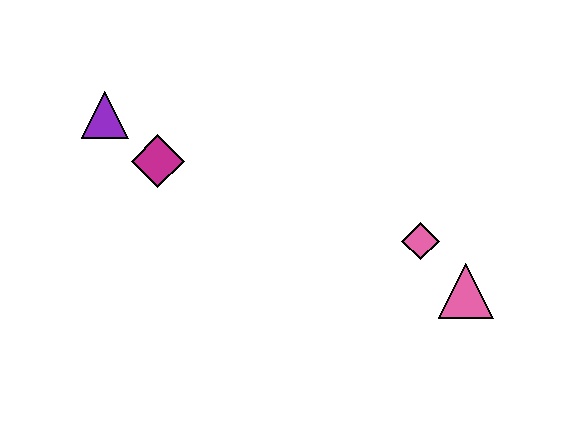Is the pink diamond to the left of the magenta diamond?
No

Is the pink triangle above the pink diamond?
No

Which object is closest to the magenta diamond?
The purple triangle is closest to the magenta diamond.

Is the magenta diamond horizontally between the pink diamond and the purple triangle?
Yes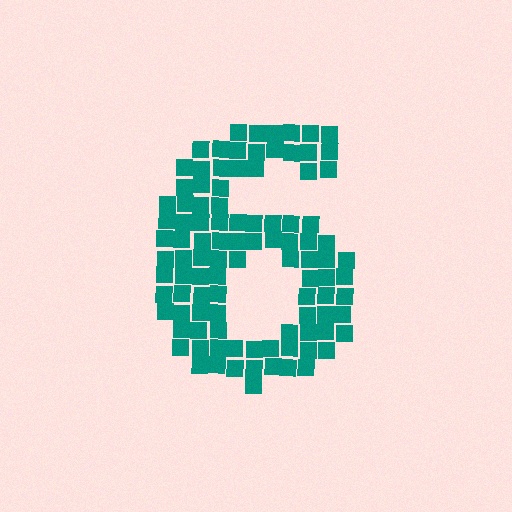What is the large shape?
The large shape is the digit 6.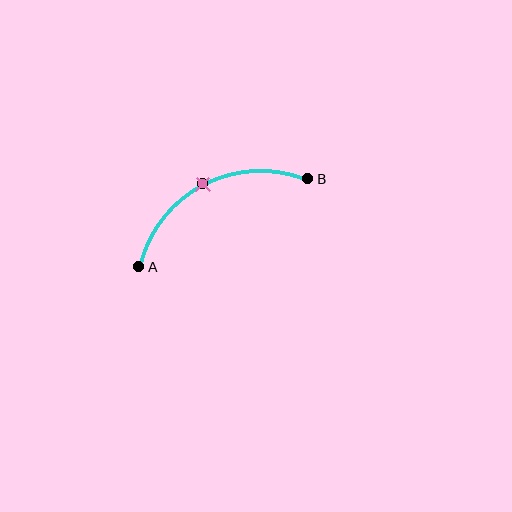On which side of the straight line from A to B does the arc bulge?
The arc bulges above the straight line connecting A and B.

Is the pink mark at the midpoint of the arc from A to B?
Yes. The pink mark lies on the arc at equal arc-length from both A and B — it is the arc midpoint.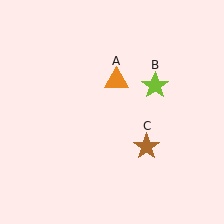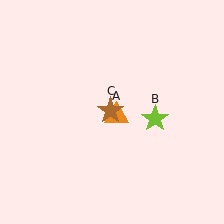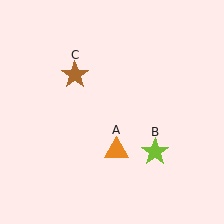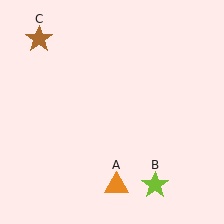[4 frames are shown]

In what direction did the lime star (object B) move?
The lime star (object B) moved down.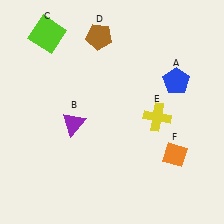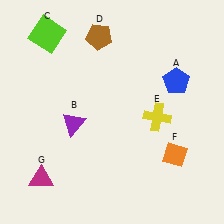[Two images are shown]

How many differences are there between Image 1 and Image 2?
There is 1 difference between the two images.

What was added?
A magenta triangle (G) was added in Image 2.